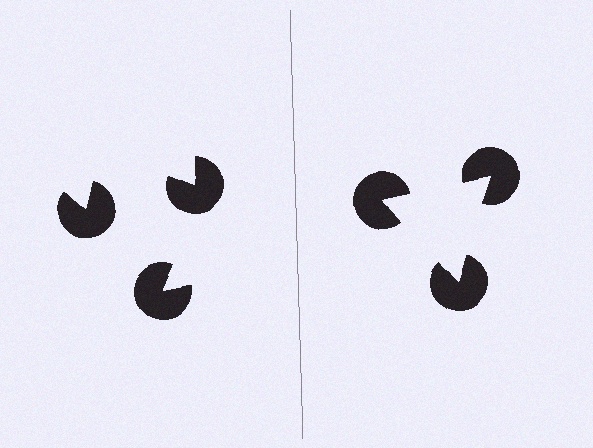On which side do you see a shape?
An illusory triangle appears on the right side. On the left side the wedge cuts are rotated, so no coherent shape forms.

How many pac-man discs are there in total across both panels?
6 — 3 on each side.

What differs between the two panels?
The pac-man discs are positioned identically on both sides; only the wedge orientations differ. On the right they align to a triangle; on the left they are misaligned.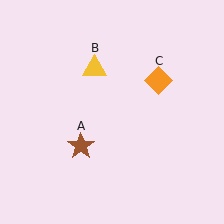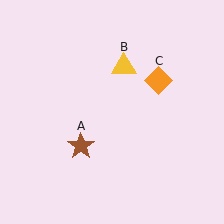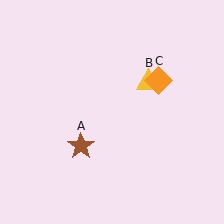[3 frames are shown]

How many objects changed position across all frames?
1 object changed position: yellow triangle (object B).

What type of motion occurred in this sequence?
The yellow triangle (object B) rotated clockwise around the center of the scene.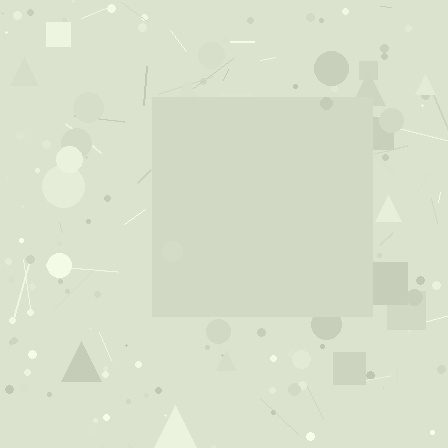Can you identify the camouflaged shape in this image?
The camouflaged shape is a square.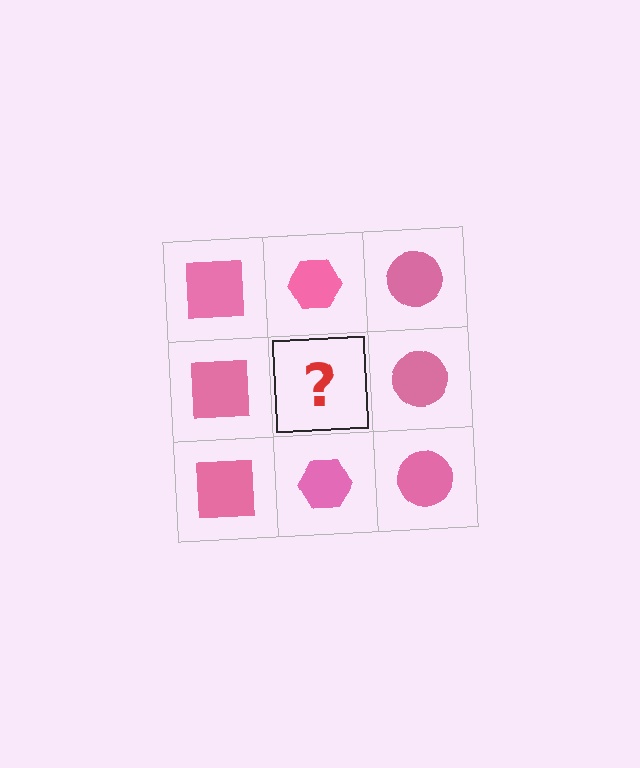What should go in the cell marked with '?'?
The missing cell should contain a pink hexagon.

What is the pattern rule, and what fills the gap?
The rule is that each column has a consistent shape. The gap should be filled with a pink hexagon.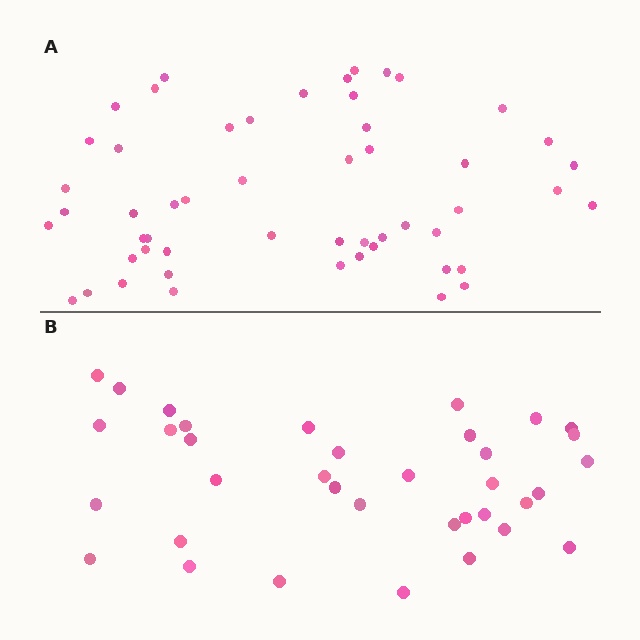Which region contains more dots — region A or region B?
Region A (the top region) has more dots.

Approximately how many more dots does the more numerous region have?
Region A has approximately 15 more dots than region B.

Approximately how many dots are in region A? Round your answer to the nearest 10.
About 50 dots. (The exact count is 53, which rounds to 50.)